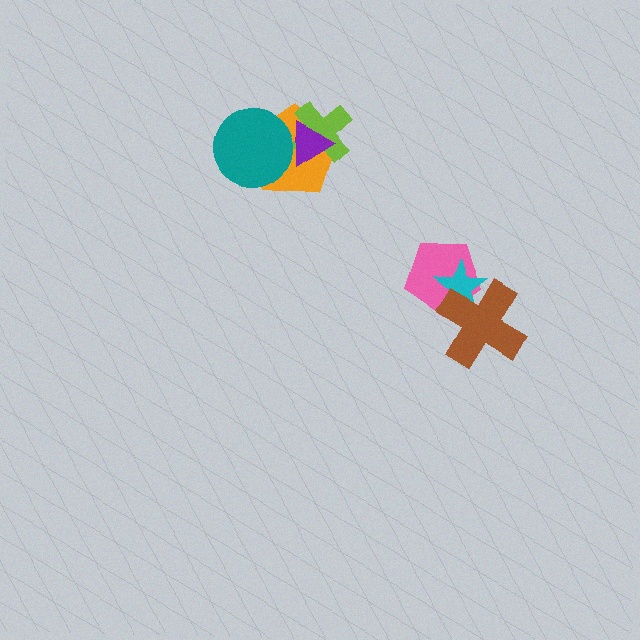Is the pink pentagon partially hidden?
Yes, it is partially covered by another shape.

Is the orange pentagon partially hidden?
Yes, it is partially covered by another shape.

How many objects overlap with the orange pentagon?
3 objects overlap with the orange pentagon.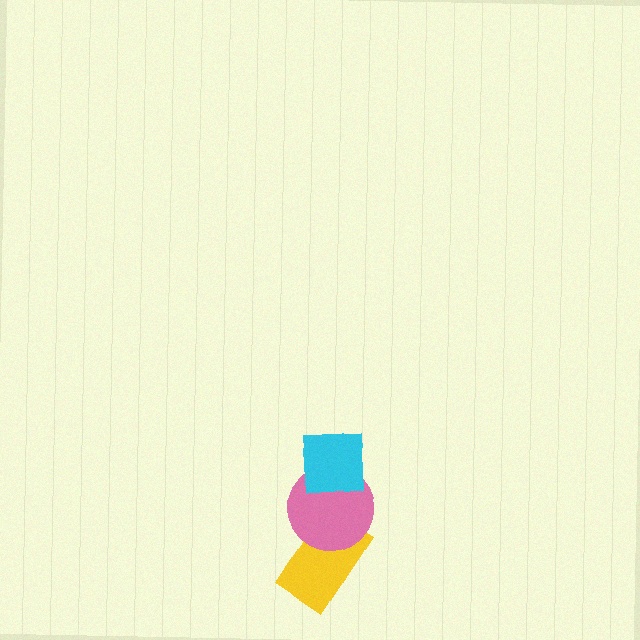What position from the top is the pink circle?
The pink circle is 2nd from the top.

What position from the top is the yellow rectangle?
The yellow rectangle is 3rd from the top.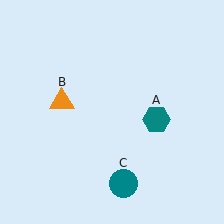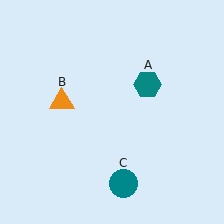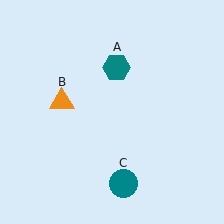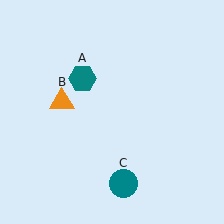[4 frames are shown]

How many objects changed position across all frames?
1 object changed position: teal hexagon (object A).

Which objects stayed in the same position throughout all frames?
Orange triangle (object B) and teal circle (object C) remained stationary.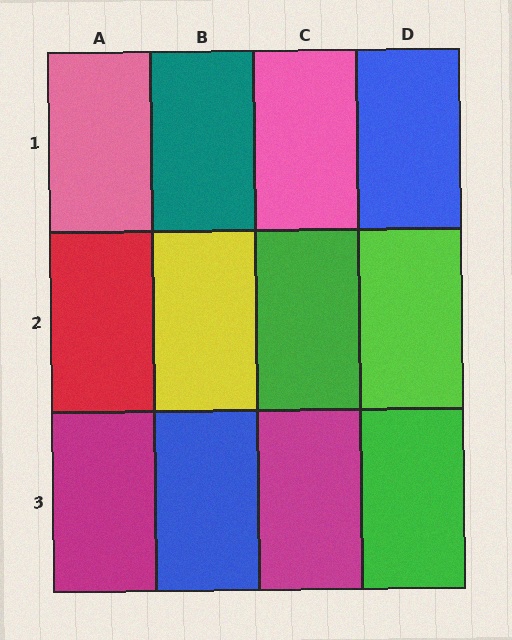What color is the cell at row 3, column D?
Green.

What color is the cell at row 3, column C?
Magenta.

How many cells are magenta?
2 cells are magenta.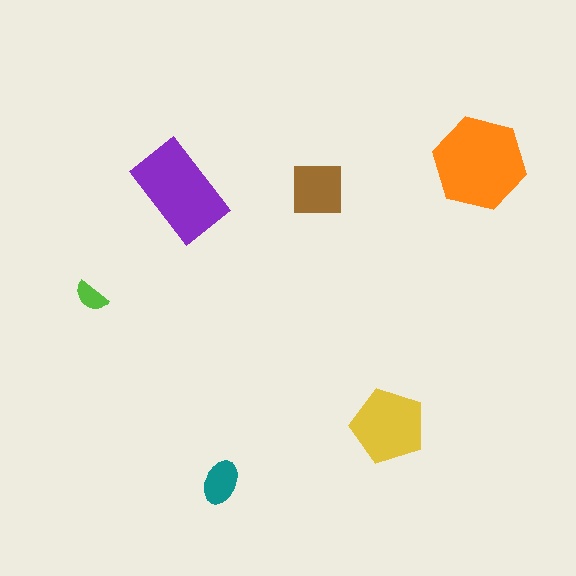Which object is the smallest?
The lime semicircle.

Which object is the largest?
The orange hexagon.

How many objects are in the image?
There are 6 objects in the image.